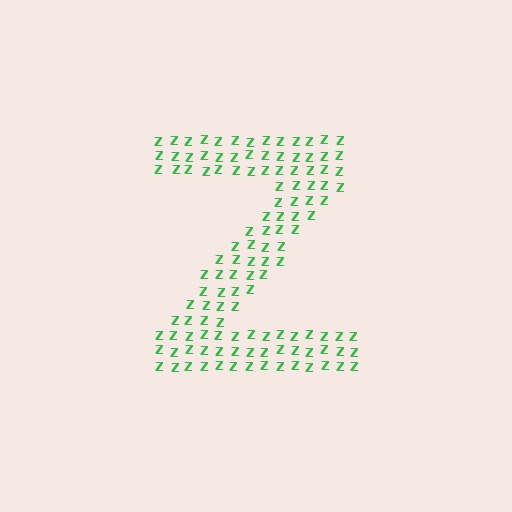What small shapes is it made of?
It is made of small letter Z's.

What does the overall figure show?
The overall figure shows the letter Z.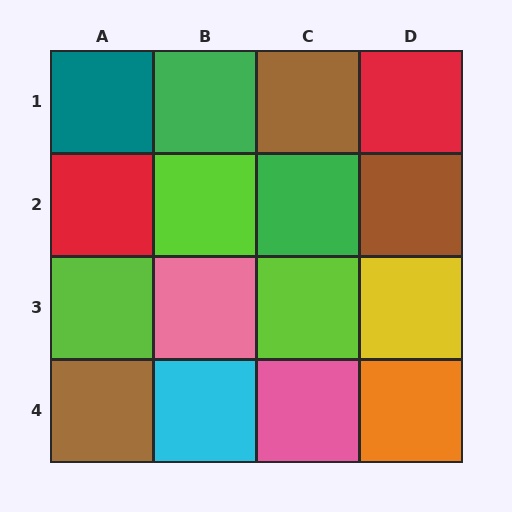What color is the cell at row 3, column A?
Lime.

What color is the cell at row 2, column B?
Lime.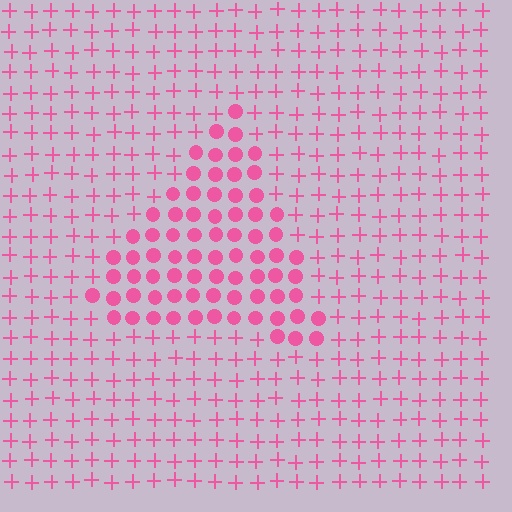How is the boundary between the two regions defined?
The boundary is defined by a change in element shape: circles inside vs. plus signs outside. All elements share the same color and spacing.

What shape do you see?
I see a triangle.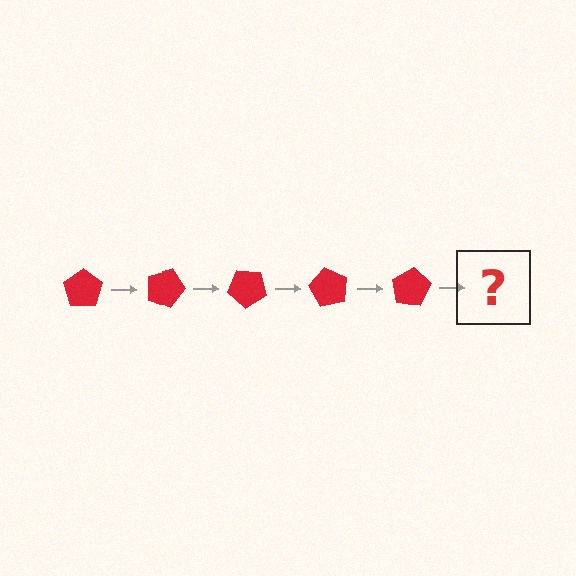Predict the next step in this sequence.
The next step is a red pentagon rotated 100 degrees.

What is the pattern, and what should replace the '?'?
The pattern is that the pentagon rotates 20 degrees each step. The '?' should be a red pentagon rotated 100 degrees.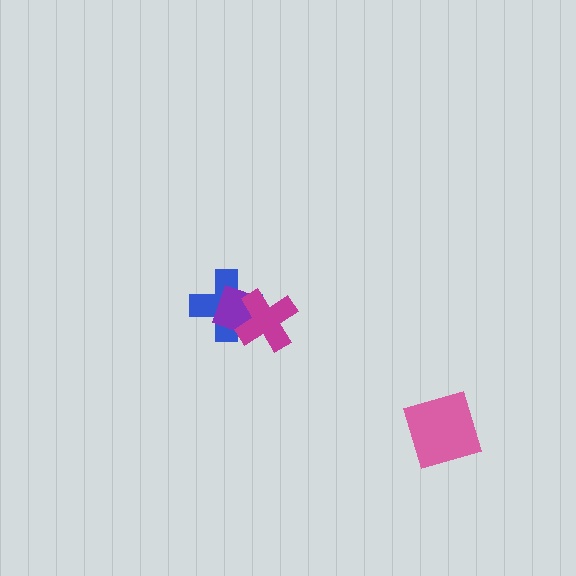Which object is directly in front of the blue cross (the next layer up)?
The purple diamond is directly in front of the blue cross.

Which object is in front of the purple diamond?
The magenta cross is in front of the purple diamond.